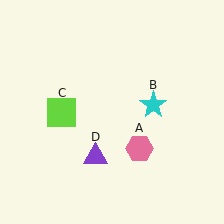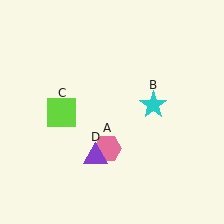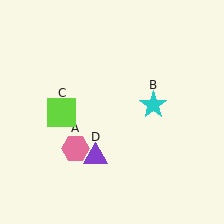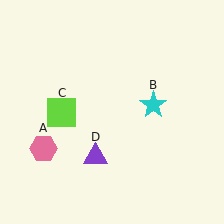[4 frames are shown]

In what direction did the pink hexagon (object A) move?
The pink hexagon (object A) moved left.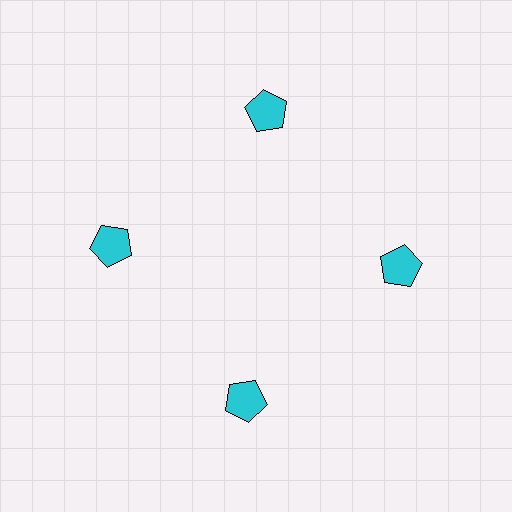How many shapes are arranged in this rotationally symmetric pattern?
There are 4 shapes, arranged in 4 groups of 1.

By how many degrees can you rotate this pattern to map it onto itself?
The pattern maps onto itself every 90 degrees of rotation.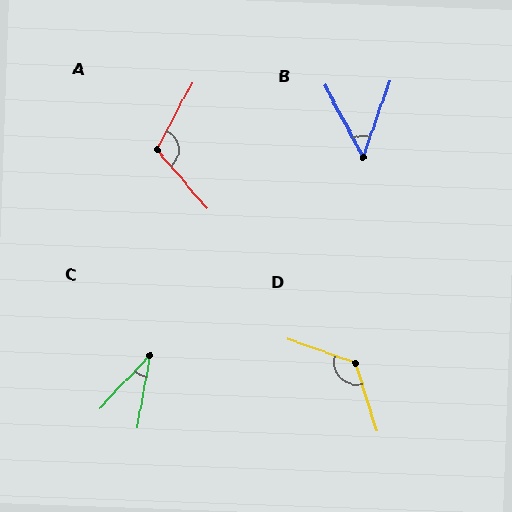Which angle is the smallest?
C, at approximately 34 degrees.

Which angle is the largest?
D, at approximately 126 degrees.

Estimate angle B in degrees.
Approximately 47 degrees.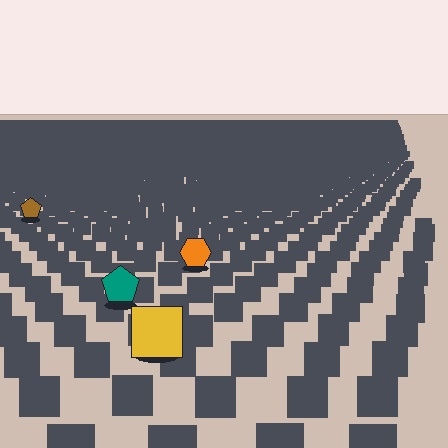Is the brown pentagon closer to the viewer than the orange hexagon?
No. The orange hexagon is closer — you can tell from the texture gradient: the ground texture is coarser near it.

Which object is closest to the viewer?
The yellow square is closest. The texture marks near it are larger and more spread out.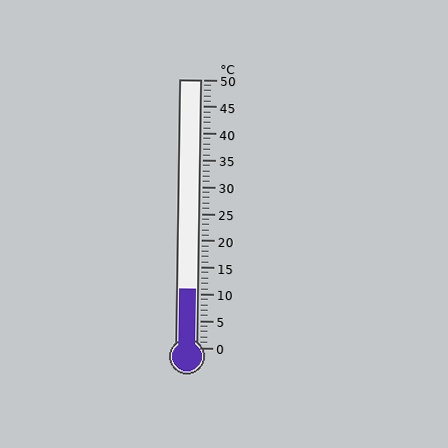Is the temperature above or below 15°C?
The temperature is below 15°C.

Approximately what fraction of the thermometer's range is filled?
The thermometer is filled to approximately 20% of its range.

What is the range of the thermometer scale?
The thermometer scale ranges from 0°C to 50°C.